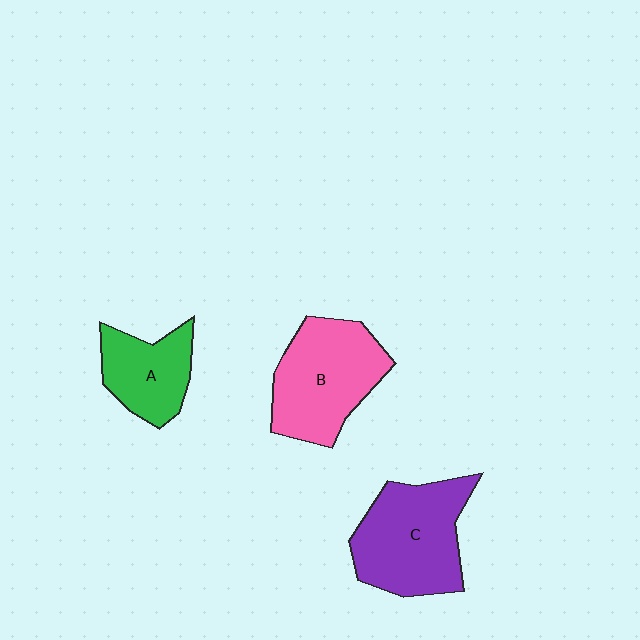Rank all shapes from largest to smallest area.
From largest to smallest: C (purple), B (pink), A (green).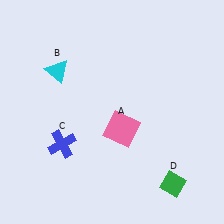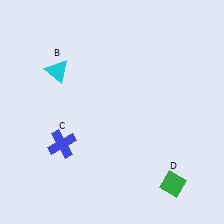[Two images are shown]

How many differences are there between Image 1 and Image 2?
There is 1 difference between the two images.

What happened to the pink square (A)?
The pink square (A) was removed in Image 2. It was in the bottom-right area of Image 1.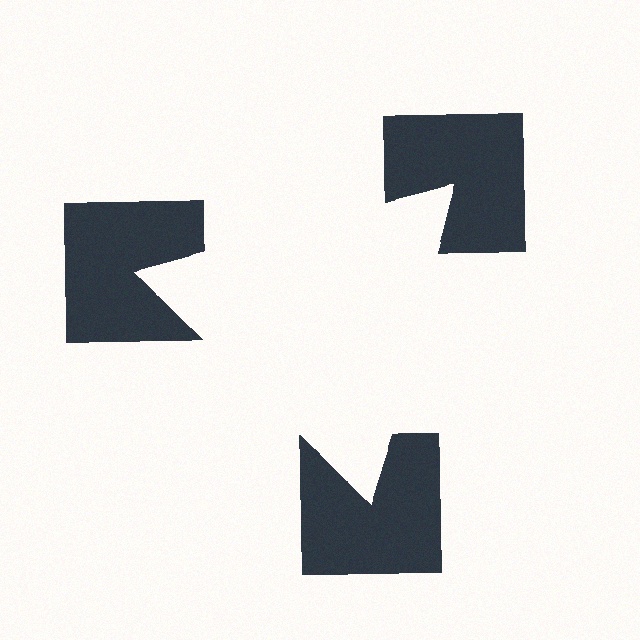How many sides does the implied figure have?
3 sides.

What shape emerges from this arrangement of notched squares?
An illusory triangle — its edges are inferred from the aligned wedge cuts in the notched squares, not physically drawn.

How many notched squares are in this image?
There are 3 — one at each vertex of the illusory triangle.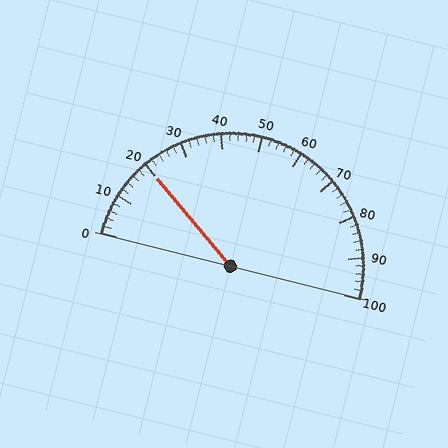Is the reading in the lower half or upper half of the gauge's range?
The reading is in the lower half of the range (0 to 100).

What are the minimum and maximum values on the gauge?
The gauge ranges from 0 to 100.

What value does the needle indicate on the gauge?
The needle indicates approximately 20.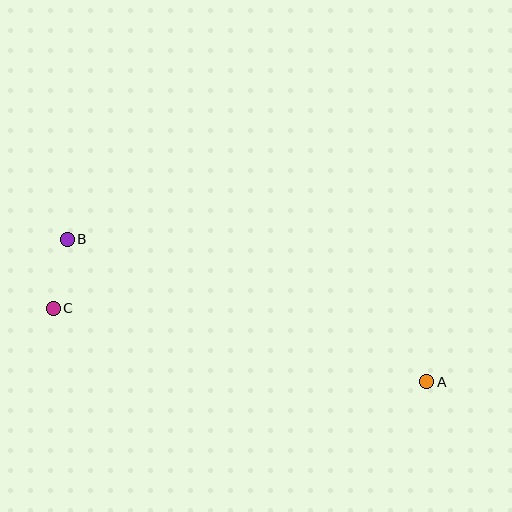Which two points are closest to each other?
Points B and C are closest to each other.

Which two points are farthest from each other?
Points A and B are farthest from each other.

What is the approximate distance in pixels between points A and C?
The distance between A and C is approximately 381 pixels.